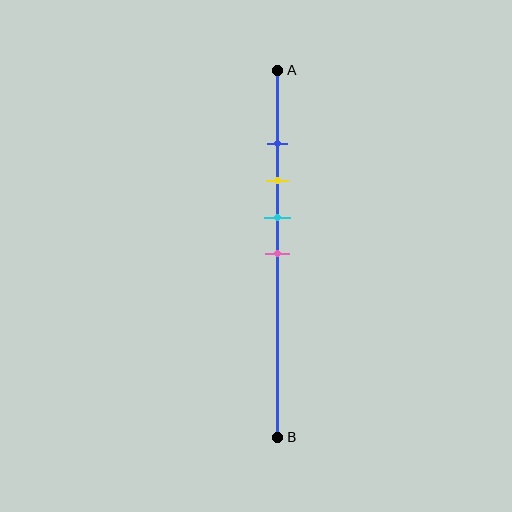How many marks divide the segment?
There are 4 marks dividing the segment.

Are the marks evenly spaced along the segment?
Yes, the marks are approximately evenly spaced.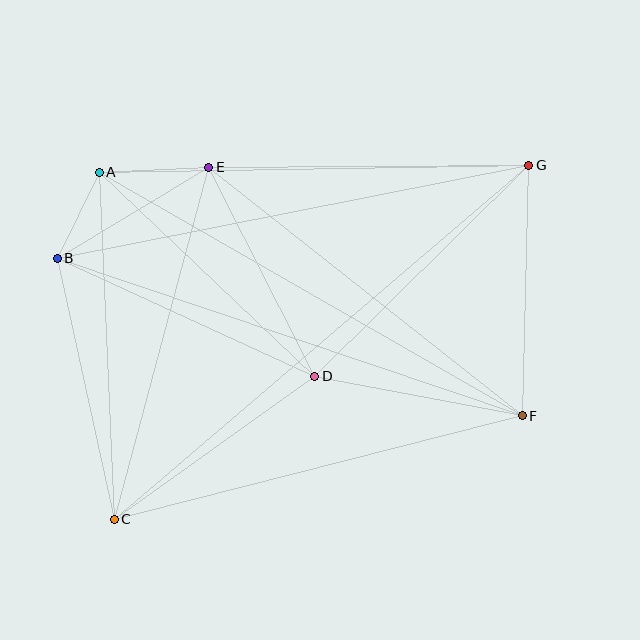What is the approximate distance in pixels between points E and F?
The distance between E and F is approximately 400 pixels.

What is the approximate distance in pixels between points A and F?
The distance between A and F is approximately 488 pixels.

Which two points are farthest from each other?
Points C and G are farthest from each other.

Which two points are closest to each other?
Points A and B are closest to each other.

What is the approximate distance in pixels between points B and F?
The distance between B and F is approximately 491 pixels.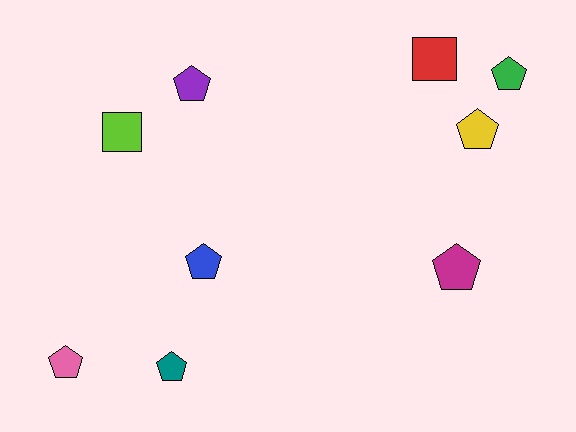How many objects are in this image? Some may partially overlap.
There are 9 objects.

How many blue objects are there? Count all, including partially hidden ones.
There is 1 blue object.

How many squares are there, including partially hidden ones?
There are 2 squares.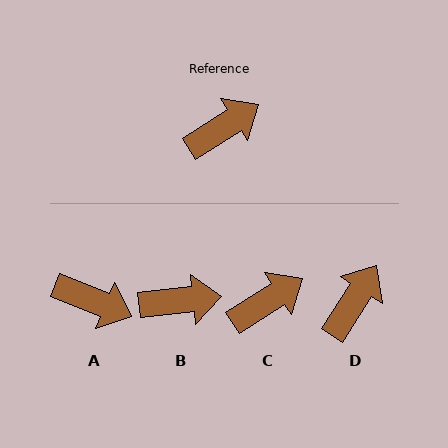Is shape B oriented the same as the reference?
No, it is off by about 27 degrees.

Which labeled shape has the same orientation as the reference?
C.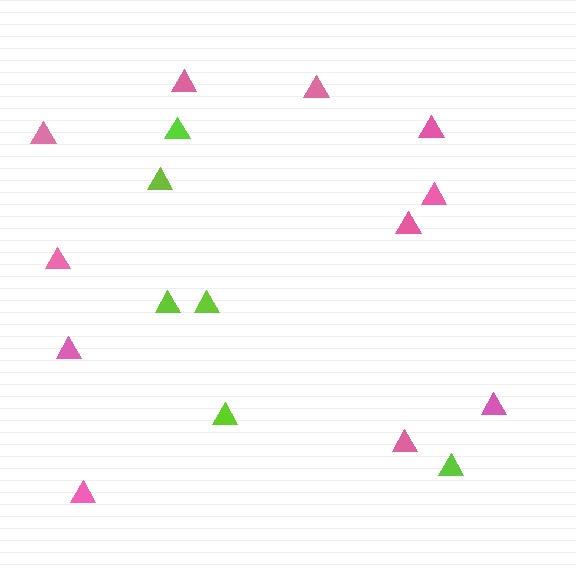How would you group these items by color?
There are 2 groups: one group of pink triangles (11) and one group of lime triangles (6).